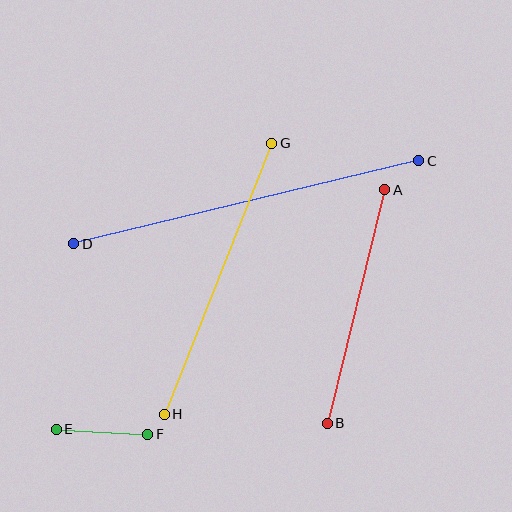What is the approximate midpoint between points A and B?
The midpoint is at approximately (356, 307) pixels.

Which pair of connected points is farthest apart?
Points C and D are farthest apart.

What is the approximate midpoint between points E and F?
The midpoint is at approximately (102, 432) pixels.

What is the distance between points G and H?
The distance is approximately 292 pixels.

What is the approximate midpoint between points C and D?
The midpoint is at approximately (246, 202) pixels.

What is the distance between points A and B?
The distance is approximately 240 pixels.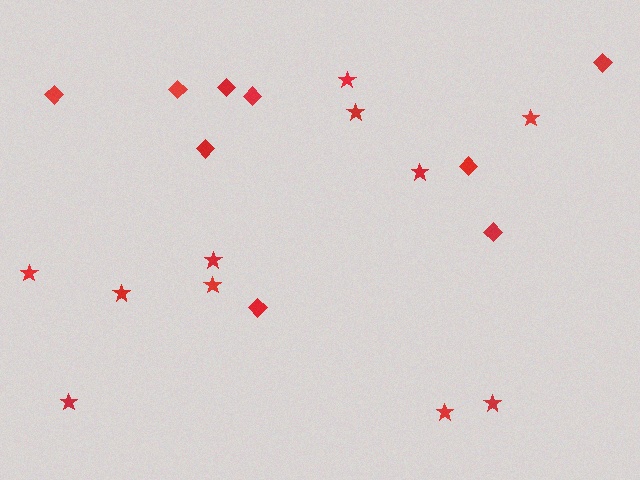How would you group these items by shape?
There are 2 groups: one group of diamonds (9) and one group of stars (11).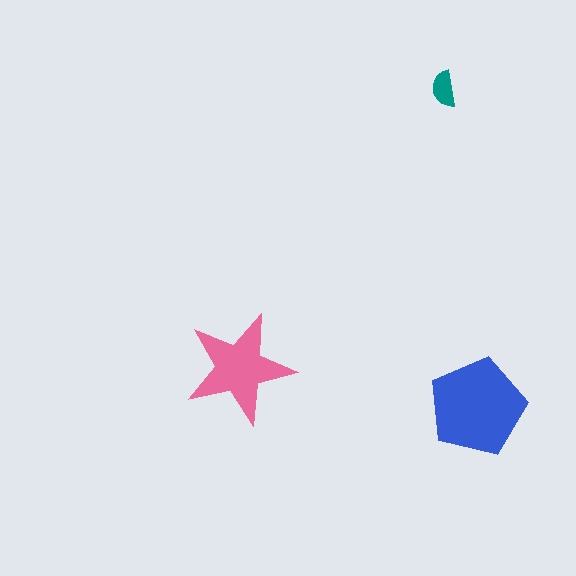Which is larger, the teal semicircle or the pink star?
The pink star.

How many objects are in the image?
There are 3 objects in the image.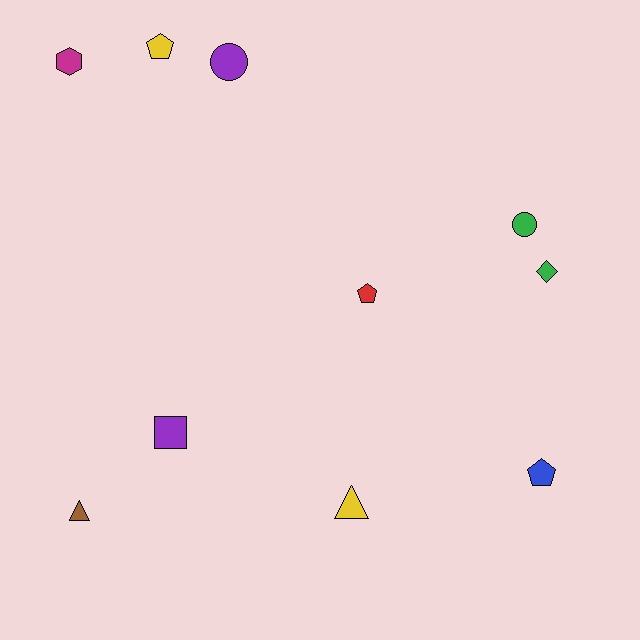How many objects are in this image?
There are 10 objects.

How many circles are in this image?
There are 2 circles.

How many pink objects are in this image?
There are no pink objects.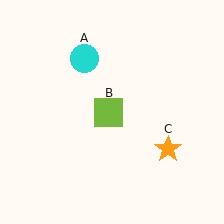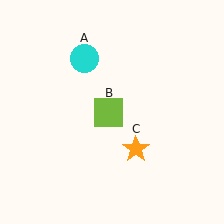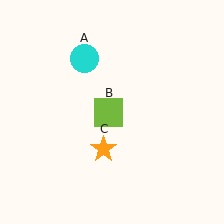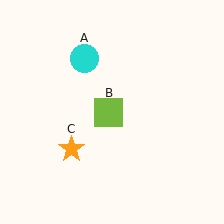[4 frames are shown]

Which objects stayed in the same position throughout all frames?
Cyan circle (object A) and lime square (object B) remained stationary.